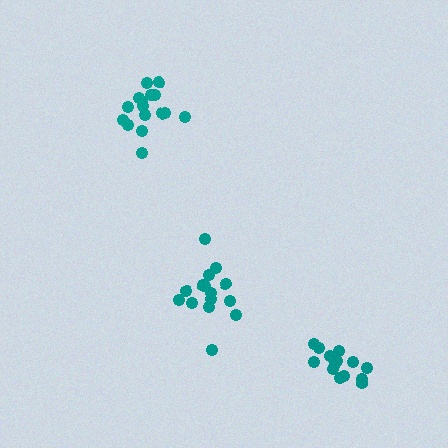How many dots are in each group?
Group 1: 15 dots, Group 2: 16 dots, Group 3: 14 dots (45 total).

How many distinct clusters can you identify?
There are 3 distinct clusters.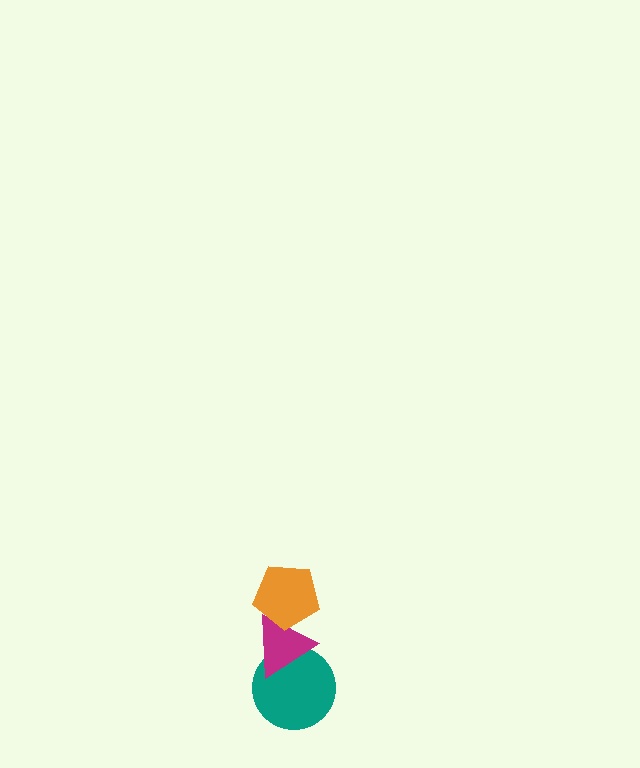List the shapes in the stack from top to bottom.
From top to bottom: the orange pentagon, the magenta triangle, the teal circle.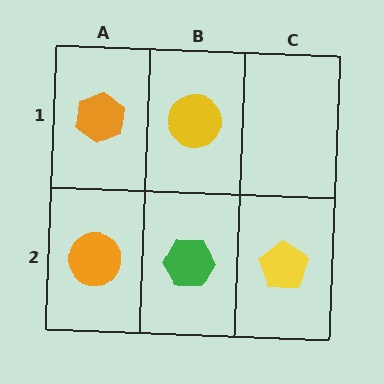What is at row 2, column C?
A yellow pentagon.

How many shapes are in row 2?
3 shapes.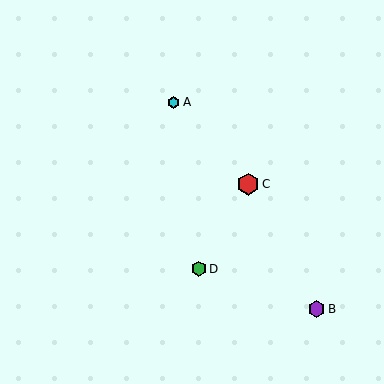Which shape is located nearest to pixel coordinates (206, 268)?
The green hexagon (labeled D) at (199, 269) is nearest to that location.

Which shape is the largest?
The red hexagon (labeled C) is the largest.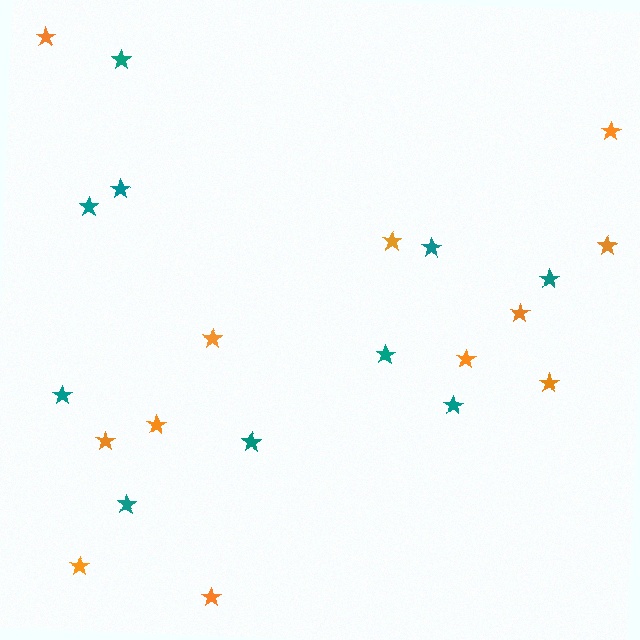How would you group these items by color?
There are 2 groups: one group of orange stars (12) and one group of teal stars (10).